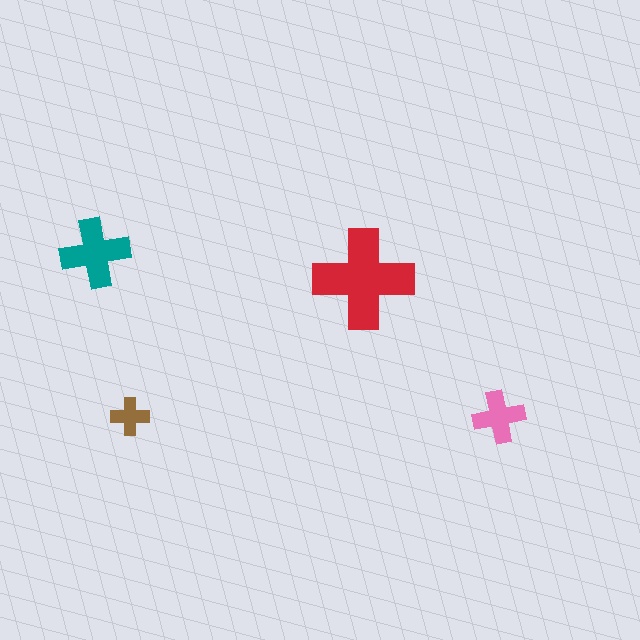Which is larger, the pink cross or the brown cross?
The pink one.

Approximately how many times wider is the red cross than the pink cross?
About 2 times wider.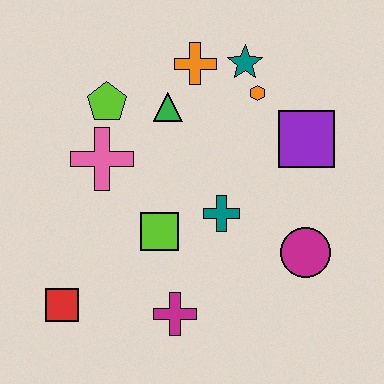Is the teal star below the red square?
No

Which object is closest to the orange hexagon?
The teal star is closest to the orange hexagon.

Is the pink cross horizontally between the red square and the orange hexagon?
Yes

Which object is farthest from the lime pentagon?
The magenta circle is farthest from the lime pentagon.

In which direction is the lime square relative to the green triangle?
The lime square is below the green triangle.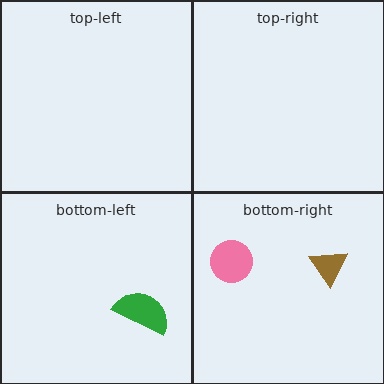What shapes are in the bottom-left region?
The green semicircle.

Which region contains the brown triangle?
The bottom-right region.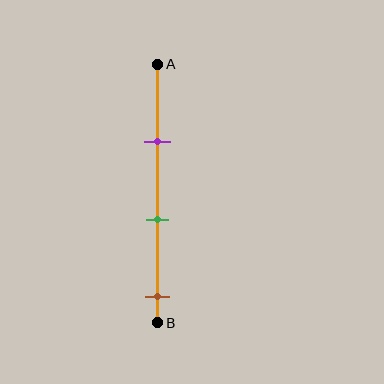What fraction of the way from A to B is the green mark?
The green mark is approximately 60% (0.6) of the way from A to B.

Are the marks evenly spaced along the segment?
Yes, the marks are approximately evenly spaced.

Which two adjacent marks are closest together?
The purple and green marks are the closest adjacent pair.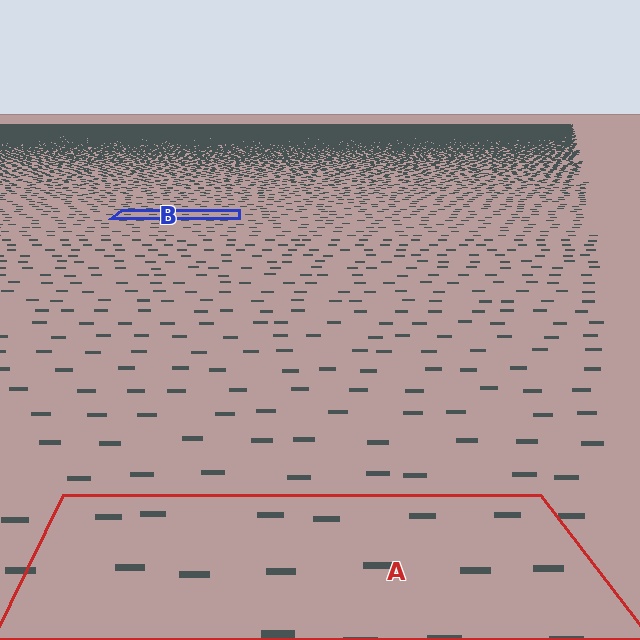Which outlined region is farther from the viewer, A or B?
Region B is farther from the viewer — the texture elements inside it appear smaller and more densely packed.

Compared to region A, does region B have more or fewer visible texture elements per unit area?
Region B has more texture elements per unit area — they are packed more densely because it is farther away.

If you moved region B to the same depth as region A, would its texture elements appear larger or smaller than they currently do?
They would appear larger. At a closer depth, the same texture elements are projected at a bigger on-screen size.